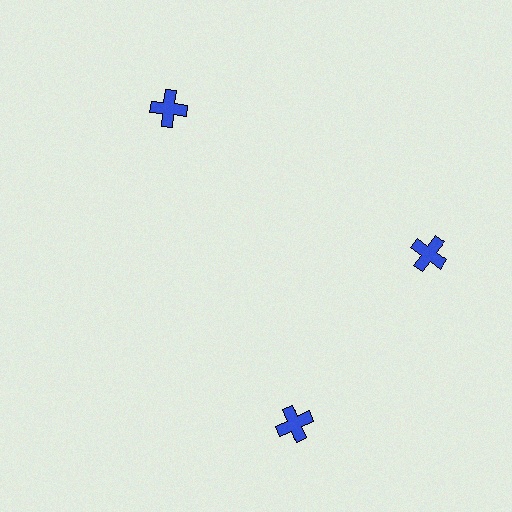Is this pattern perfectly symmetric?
No. The 3 blue crosses are arranged in a ring, but one element near the 7 o'clock position is rotated out of alignment along the ring, breaking the 3-fold rotational symmetry.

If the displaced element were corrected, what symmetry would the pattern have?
It would have 3-fold rotational symmetry — the pattern would map onto itself every 120 degrees.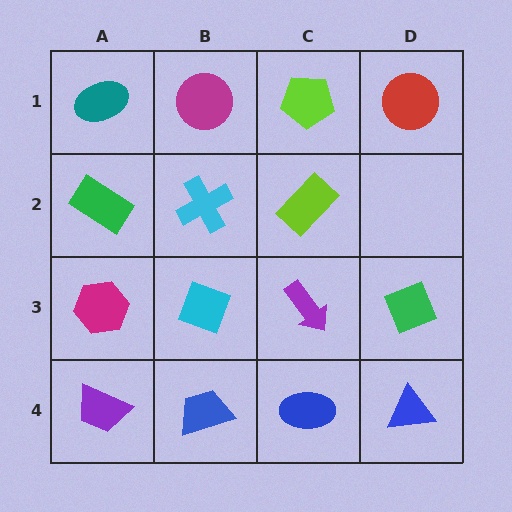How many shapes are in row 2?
3 shapes.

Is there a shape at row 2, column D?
No, that cell is empty.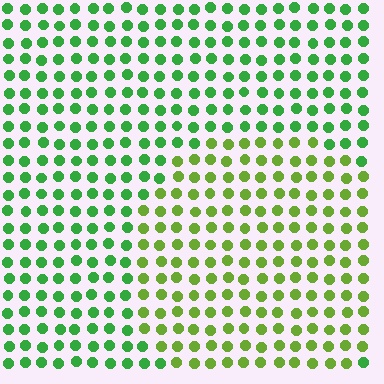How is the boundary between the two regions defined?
The boundary is defined purely by a slight shift in hue (about 33 degrees). Spacing, size, and orientation are identical on both sides.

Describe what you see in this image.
The image is filled with small green elements in a uniform arrangement. A circle-shaped region is visible where the elements are tinted to a slightly different hue, forming a subtle color boundary.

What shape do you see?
I see a circle.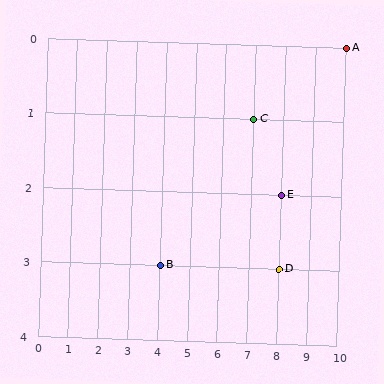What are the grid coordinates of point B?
Point B is at grid coordinates (4, 3).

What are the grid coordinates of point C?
Point C is at grid coordinates (7, 1).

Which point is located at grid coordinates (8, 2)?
Point E is at (8, 2).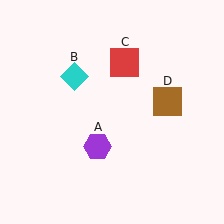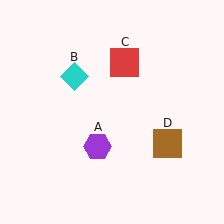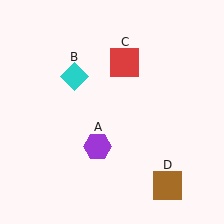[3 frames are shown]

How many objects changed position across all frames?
1 object changed position: brown square (object D).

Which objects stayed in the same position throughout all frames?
Purple hexagon (object A) and cyan diamond (object B) and red square (object C) remained stationary.